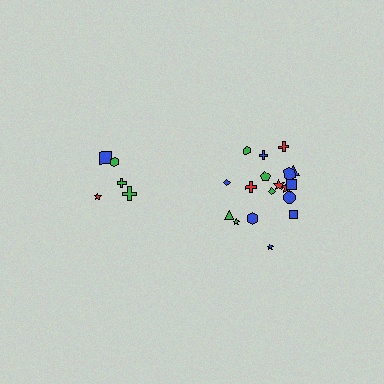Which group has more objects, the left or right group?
The right group.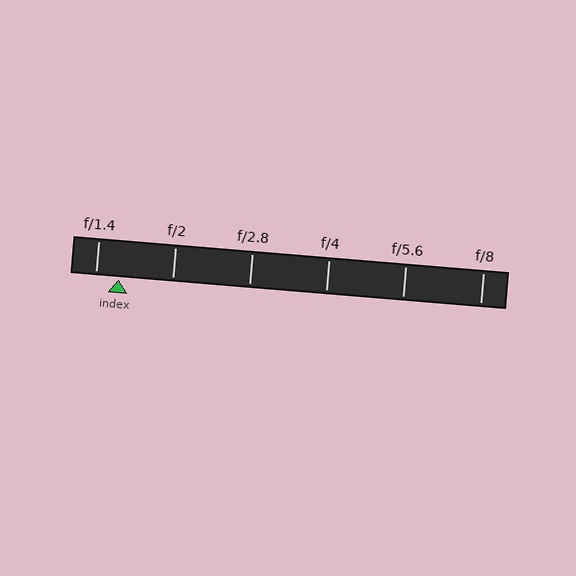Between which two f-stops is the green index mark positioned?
The index mark is between f/1.4 and f/2.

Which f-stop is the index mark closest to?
The index mark is closest to f/1.4.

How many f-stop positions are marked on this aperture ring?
There are 6 f-stop positions marked.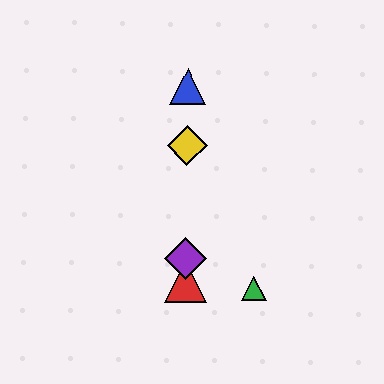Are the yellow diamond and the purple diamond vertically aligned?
Yes, both are at x≈187.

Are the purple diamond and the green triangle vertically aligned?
No, the purple diamond is at x≈185 and the green triangle is at x≈254.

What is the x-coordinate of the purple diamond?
The purple diamond is at x≈185.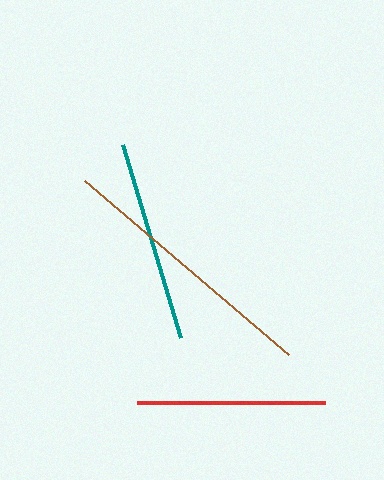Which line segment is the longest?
The brown line is the longest at approximately 267 pixels.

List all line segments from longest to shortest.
From longest to shortest: brown, teal, red.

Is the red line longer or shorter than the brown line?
The brown line is longer than the red line.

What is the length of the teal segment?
The teal segment is approximately 202 pixels long.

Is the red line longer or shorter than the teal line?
The teal line is longer than the red line.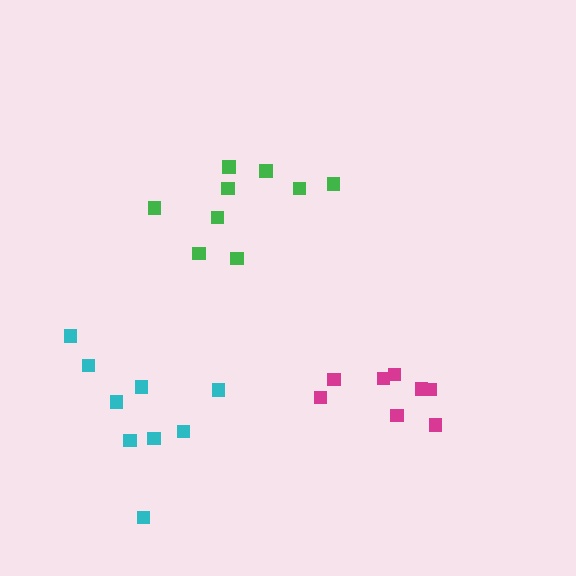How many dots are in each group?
Group 1: 8 dots, Group 2: 9 dots, Group 3: 9 dots (26 total).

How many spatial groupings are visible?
There are 3 spatial groupings.